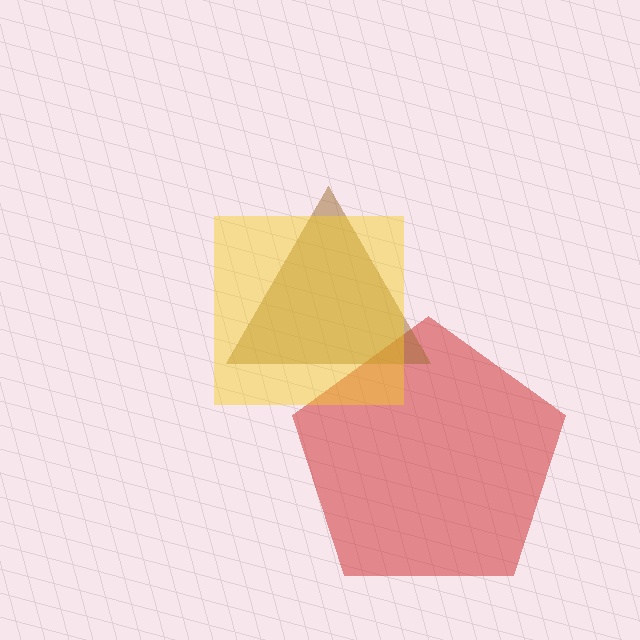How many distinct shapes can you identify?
There are 3 distinct shapes: a red pentagon, a brown triangle, a yellow square.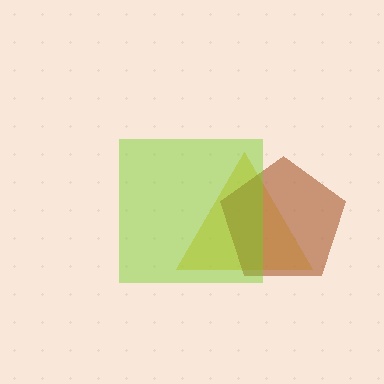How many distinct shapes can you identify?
There are 3 distinct shapes: a yellow triangle, a brown pentagon, a lime square.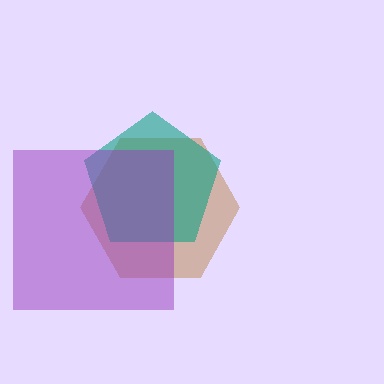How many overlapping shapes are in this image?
There are 3 overlapping shapes in the image.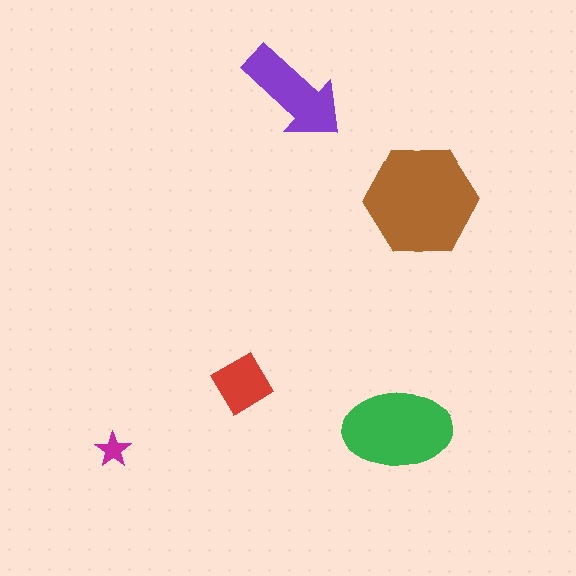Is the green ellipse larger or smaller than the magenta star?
Larger.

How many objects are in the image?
There are 5 objects in the image.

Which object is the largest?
The brown hexagon.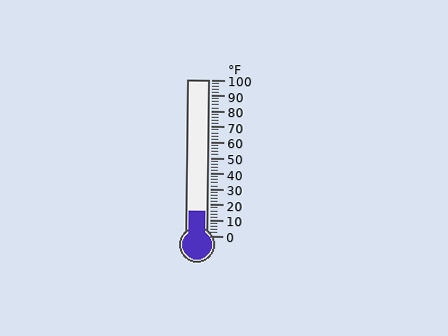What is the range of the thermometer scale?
The thermometer scale ranges from 0°F to 100°F.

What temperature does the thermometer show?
The thermometer shows approximately 16°F.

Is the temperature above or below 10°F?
The temperature is above 10°F.